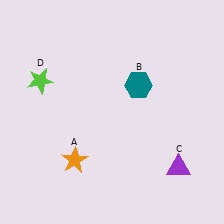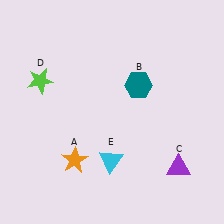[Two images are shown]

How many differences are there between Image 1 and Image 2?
There is 1 difference between the two images.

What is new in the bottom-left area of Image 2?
A cyan triangle (E) was added in the bottom-left area of Image 2.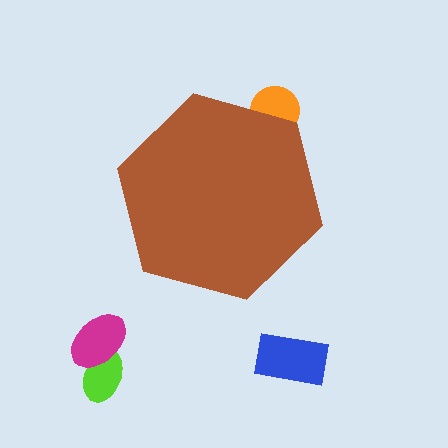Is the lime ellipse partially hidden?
No, the lime ellipse is fully visible.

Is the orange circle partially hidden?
Yes, the orange circle is partially hidden behind the brown hexagon.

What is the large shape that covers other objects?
A brown hexagon.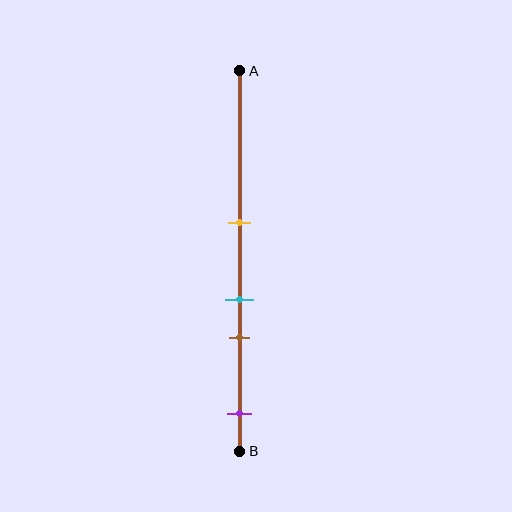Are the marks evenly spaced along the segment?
No, the marks are not evenly spaced.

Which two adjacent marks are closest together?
The cyan and brown marks are the closest adjacent pair.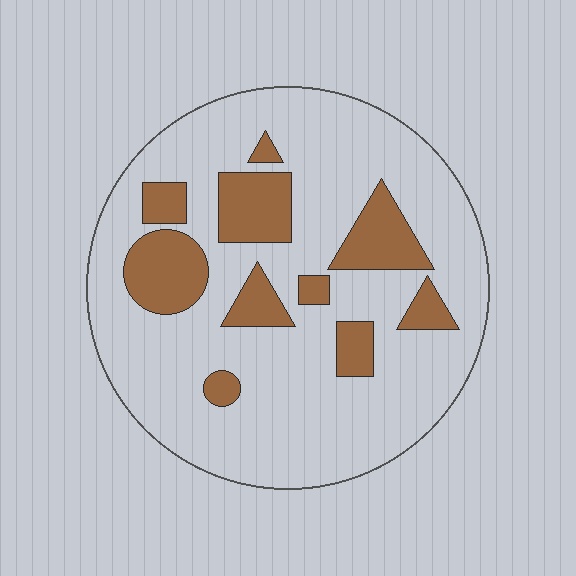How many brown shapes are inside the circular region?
10.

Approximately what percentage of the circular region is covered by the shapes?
Approximately 20%.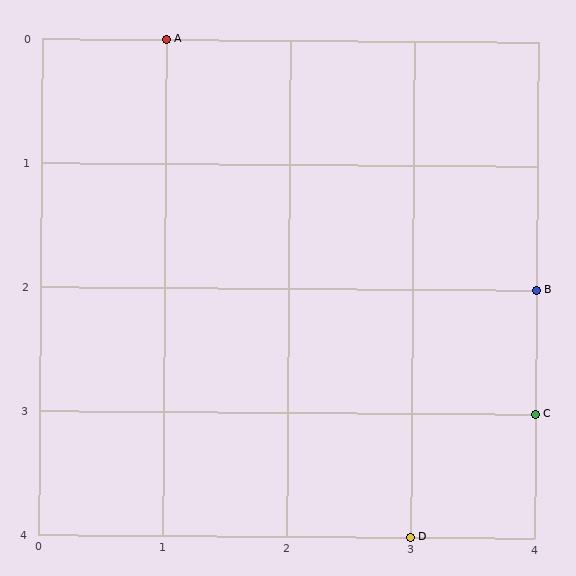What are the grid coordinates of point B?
Point B is at grid coordinates (4, 2).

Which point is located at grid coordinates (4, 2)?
Point B is at (4, 2).